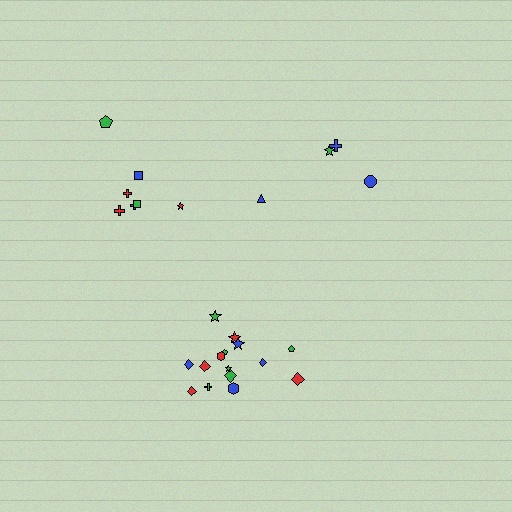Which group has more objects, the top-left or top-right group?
The top-left group.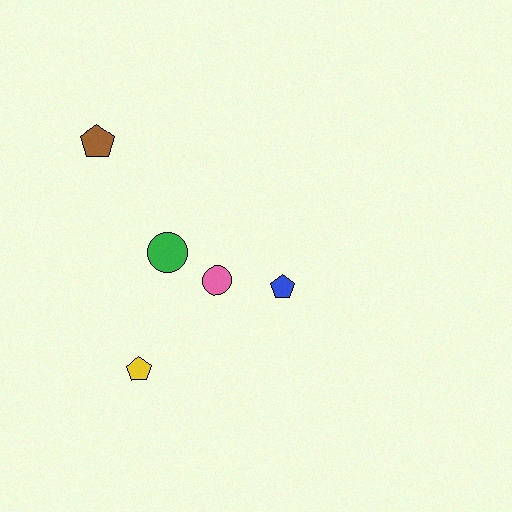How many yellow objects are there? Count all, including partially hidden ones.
There is 1 yellow object.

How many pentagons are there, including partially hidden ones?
There are 3 pentagons.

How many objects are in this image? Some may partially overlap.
There are 5 objects.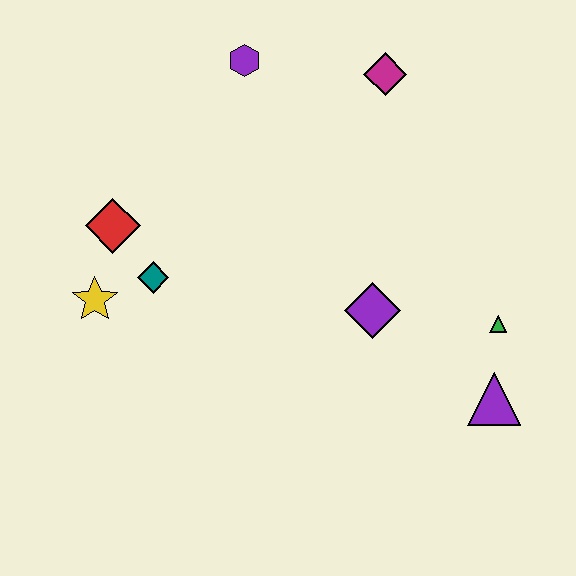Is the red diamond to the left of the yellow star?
No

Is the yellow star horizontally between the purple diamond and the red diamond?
No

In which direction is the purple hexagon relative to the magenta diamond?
The purple hexagon is to the left of the magenta diamond.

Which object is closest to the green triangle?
The purple triangle is closest to the green triangle.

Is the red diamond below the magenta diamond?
Yes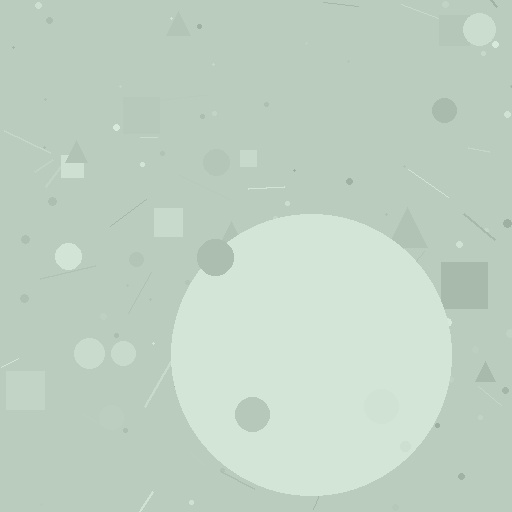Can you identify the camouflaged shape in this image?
The camouflaged shape is a circle.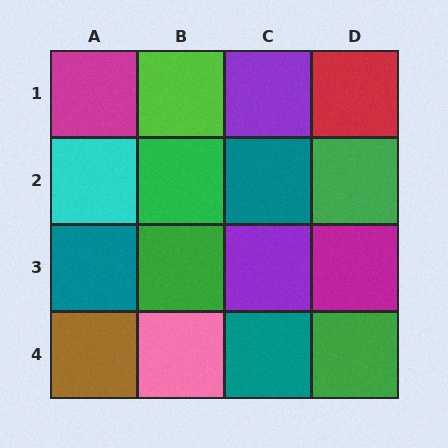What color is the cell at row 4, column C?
Teal.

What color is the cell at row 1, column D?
Red.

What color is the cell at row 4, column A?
Brown.